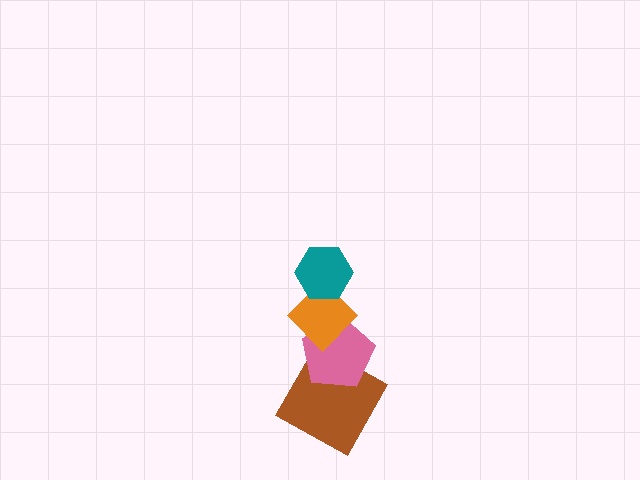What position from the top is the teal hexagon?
The teal hexagon is 1st from the top.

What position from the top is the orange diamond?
The orange diamond is 2nd from the top.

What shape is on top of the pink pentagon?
The orange diamond is on top of the pink pentagon.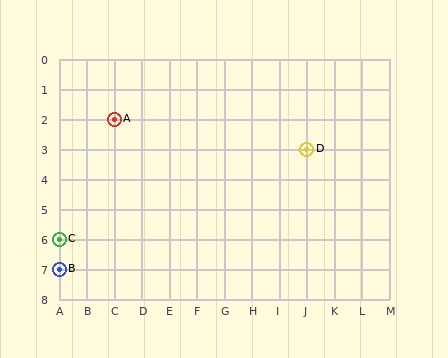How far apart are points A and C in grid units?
Points A and C are 2 columns and 4 rows apart (about 4.5 grid units diagonally).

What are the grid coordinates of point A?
Point A is at grid coordinates (C, 2).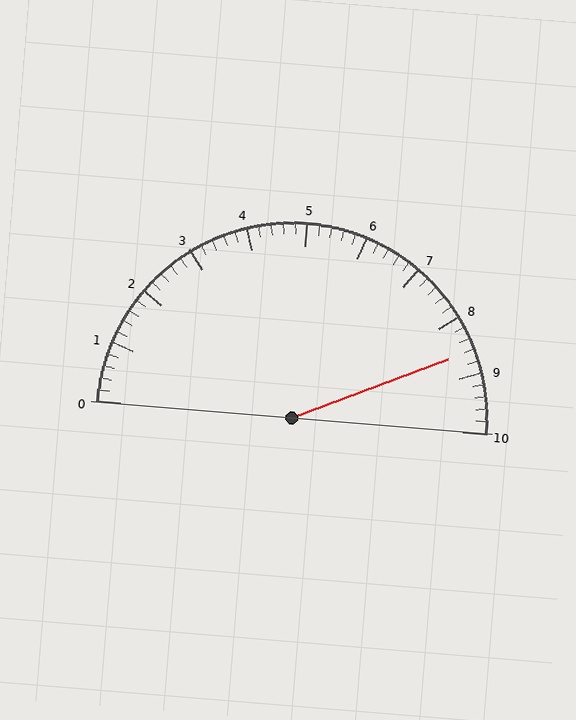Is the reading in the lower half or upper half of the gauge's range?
The reading is in the upper half of the range (0 to 10).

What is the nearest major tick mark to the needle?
The nearest major tick mark is 9.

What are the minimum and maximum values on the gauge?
The gauge ranges from 0 to 10.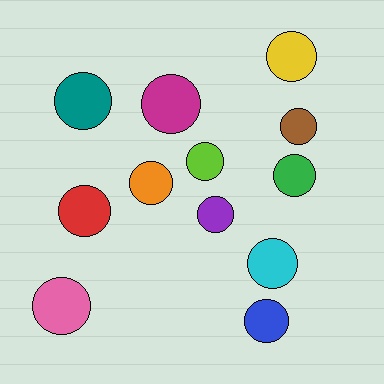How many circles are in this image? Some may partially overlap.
There are 12 circles.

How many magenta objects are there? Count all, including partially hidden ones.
There is 1 magenta object.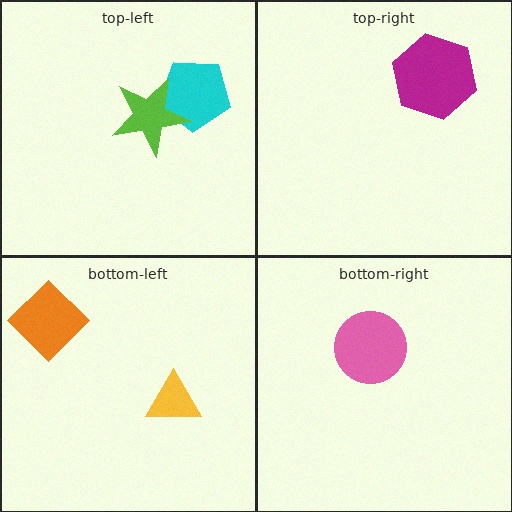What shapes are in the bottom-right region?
The pink circle.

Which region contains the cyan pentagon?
The top-left region.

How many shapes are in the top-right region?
1.